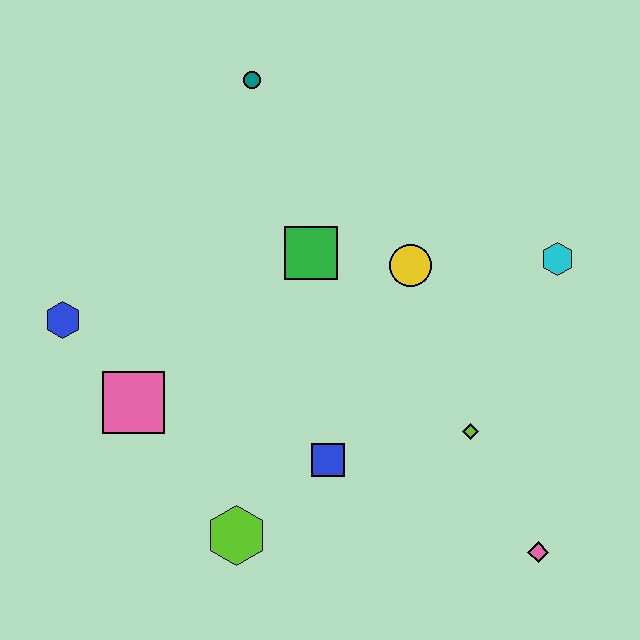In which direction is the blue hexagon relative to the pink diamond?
The blue hexagon is to the left of the pink diamond.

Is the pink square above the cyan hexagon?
No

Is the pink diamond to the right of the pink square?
Yes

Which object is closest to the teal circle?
The green square is closest to the teal circle.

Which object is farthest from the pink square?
The cyan hexagon is farthest from the pink square.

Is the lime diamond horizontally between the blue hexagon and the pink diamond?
Yes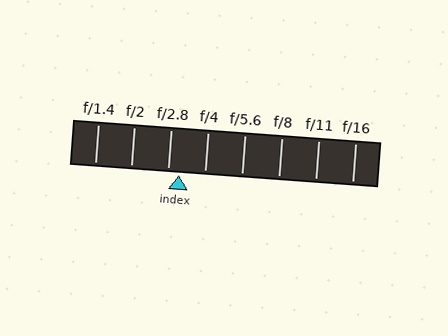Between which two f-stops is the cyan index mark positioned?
The index mark is between f/2.8 and f/4.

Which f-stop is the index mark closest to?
The index mark is closest to f/2.8.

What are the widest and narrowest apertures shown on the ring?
The widest aperture shown is f/1.4 and the narrowest is f/16.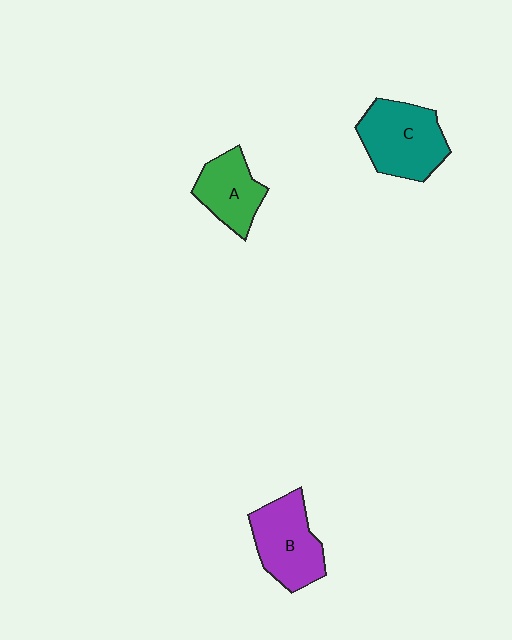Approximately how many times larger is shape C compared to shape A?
Approximately 1.4 times.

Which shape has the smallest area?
Shape A (green).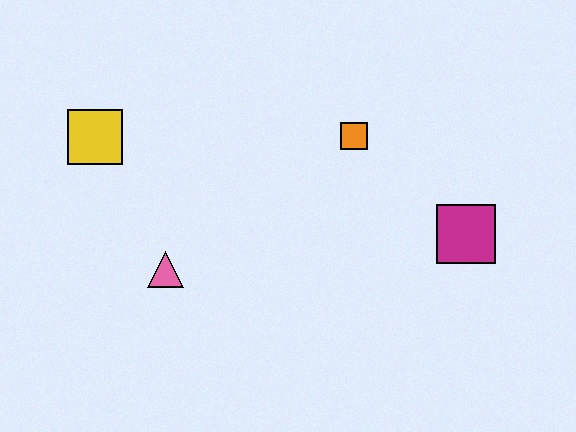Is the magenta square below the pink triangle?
No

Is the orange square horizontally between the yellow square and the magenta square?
Yes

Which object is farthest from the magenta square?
The yellow square is farthest from the magenta square.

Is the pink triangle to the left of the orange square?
Yes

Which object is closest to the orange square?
The magenta square is closest to the orange square.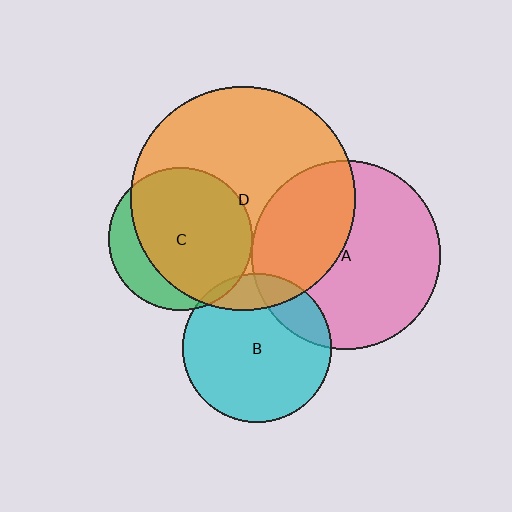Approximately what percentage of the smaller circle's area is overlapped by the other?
Approximately 5%.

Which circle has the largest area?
Circle D (orange).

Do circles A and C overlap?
Yes.